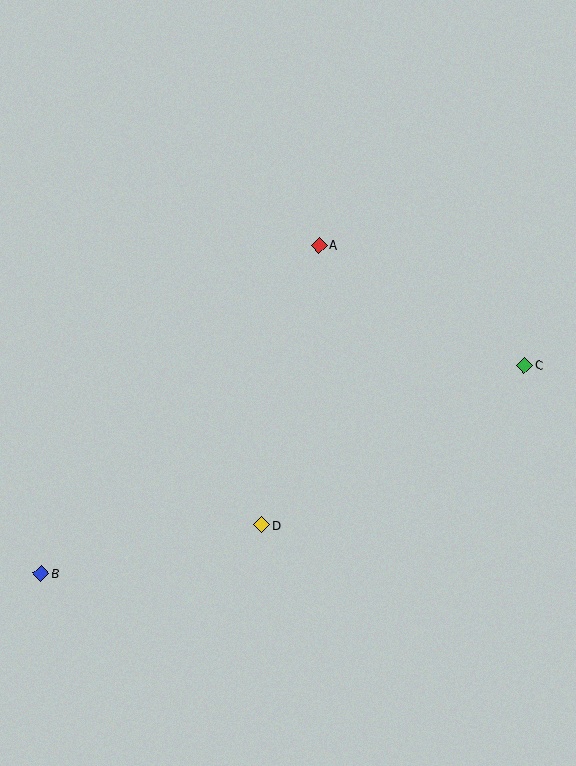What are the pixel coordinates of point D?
Point D is at (262, 525).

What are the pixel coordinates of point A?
Point A is at (319, 245).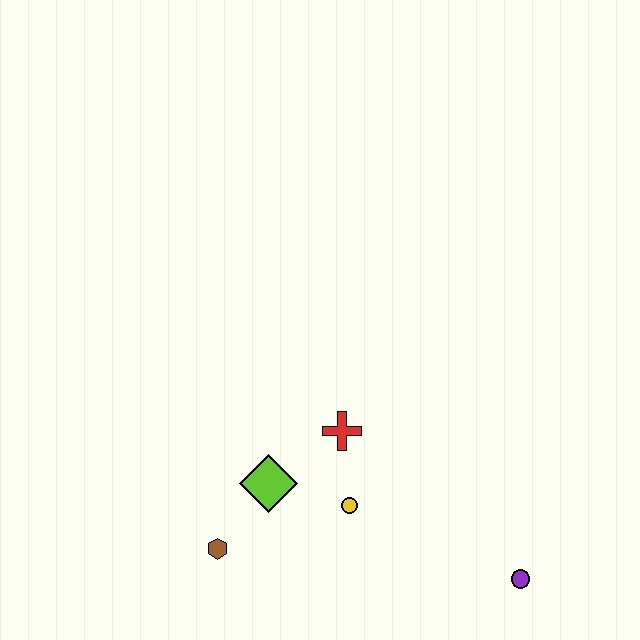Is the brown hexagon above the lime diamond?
No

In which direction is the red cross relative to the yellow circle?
The red cross is above the yellow circle.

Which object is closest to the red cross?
The yellow circle is closest to the red cross.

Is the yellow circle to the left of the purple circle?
Yes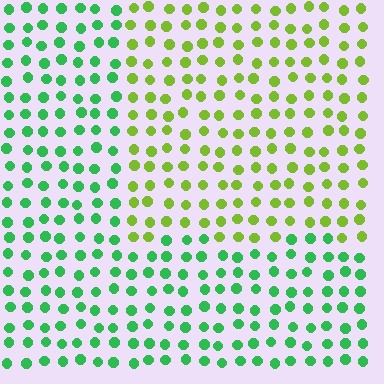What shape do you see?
I see a rectangle.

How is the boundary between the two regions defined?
The boundary is defined purely by a slight shift in hue (about 48 degrees). Spacing, size, and orientation are identical on both sides.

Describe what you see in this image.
The image is filled with small green elements in a uniform arrangement. A rectangle-shaped region is visible where the elements are tinted to a slightly different hue, forming a subtle color boundary.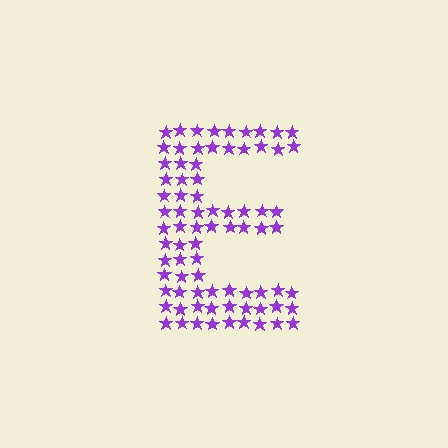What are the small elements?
The small elements are stars.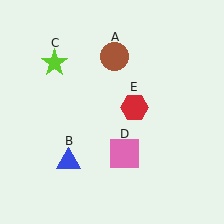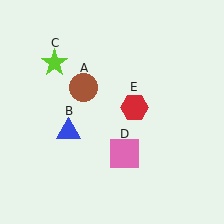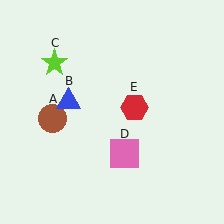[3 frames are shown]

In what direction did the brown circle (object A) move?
The brown circle (object A) moved down and to the left.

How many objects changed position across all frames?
2 objects changed position: brown circle (object A), blue triangle (object B).